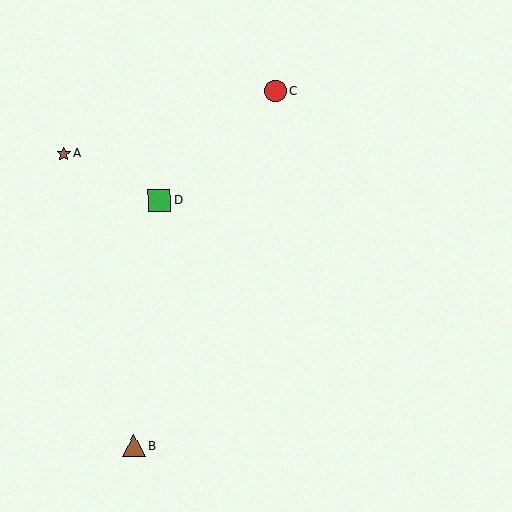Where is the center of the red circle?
The center of the red circle is at (275, 91).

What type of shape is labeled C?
Shape C is a red circle.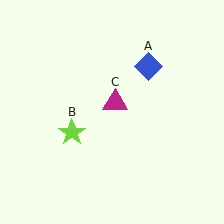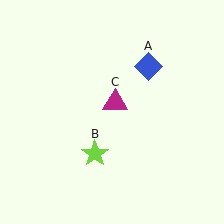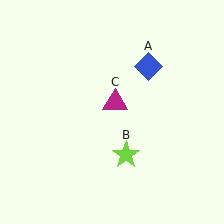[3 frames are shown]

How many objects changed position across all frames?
1 object changed position: lime star (object B).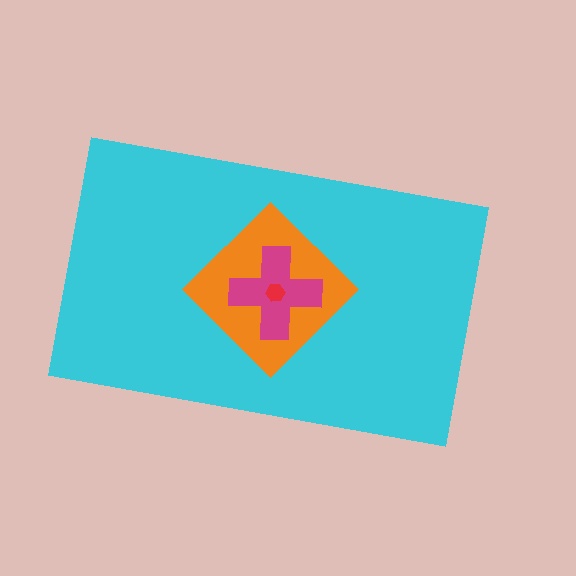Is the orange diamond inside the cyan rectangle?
Yes.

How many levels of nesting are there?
4.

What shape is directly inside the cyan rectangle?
The orange diamond.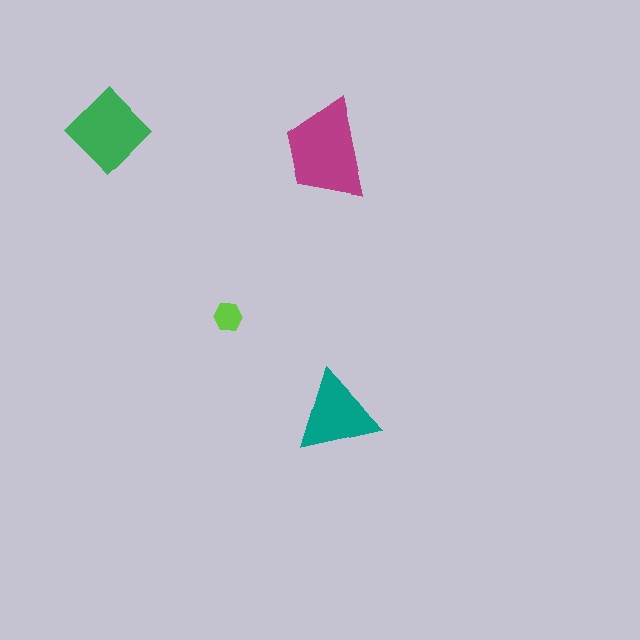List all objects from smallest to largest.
The lime hexagon, the teal triangle, the green diamond, the magenta trapezoid.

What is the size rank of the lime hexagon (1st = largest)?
4th.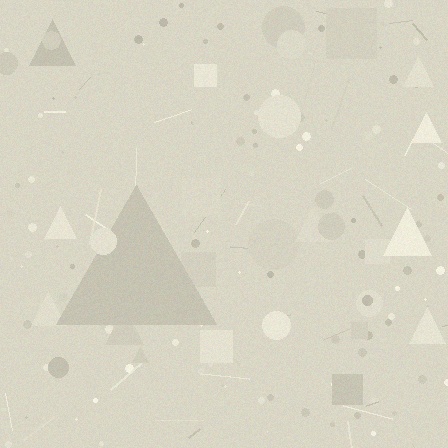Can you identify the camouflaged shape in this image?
The camouflaged shape is a triangle.